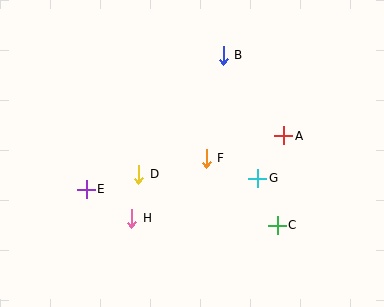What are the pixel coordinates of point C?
Point C is at (277, 225).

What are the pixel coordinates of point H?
Point H is at (132, 218).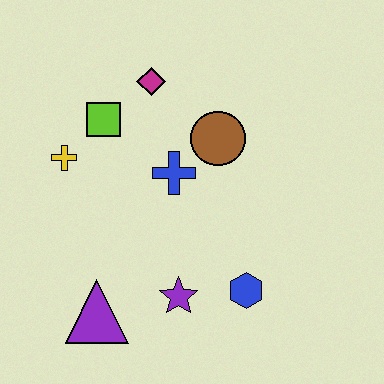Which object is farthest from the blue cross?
The purple triangle is farthest from the blue cross.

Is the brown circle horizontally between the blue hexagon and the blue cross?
Yes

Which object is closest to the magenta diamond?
The lime square is closest to the magenta diamond.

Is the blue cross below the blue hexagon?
No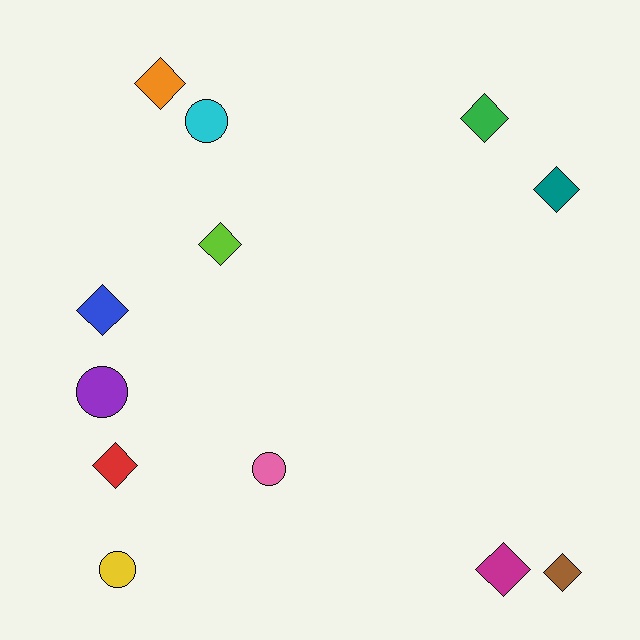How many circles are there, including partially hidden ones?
There are 4 circles.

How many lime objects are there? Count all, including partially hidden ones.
There is 1 lime object.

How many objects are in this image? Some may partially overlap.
There are 12 objects.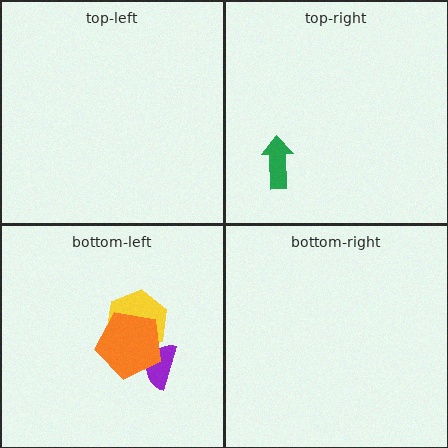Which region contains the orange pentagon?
The bottom-left region.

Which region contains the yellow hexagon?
The bottom-left region.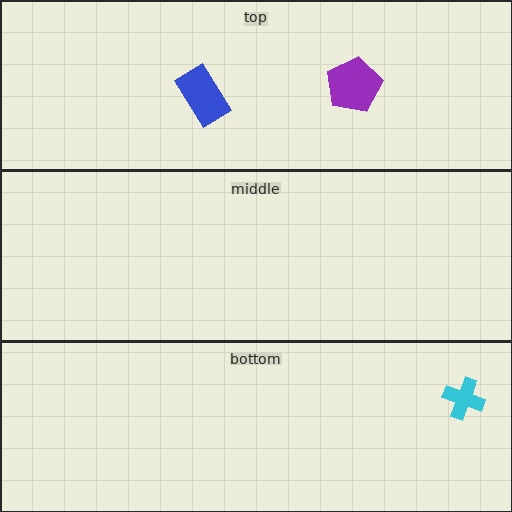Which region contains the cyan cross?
The bottom region.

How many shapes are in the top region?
2.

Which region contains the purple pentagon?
The top region.